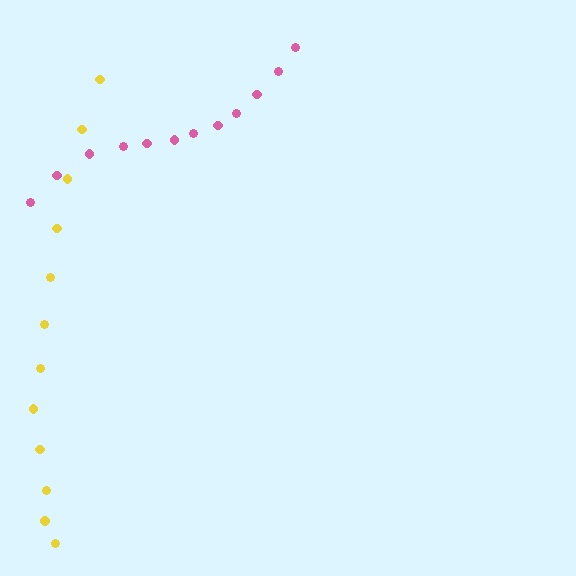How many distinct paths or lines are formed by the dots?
There are 2 distinct paths.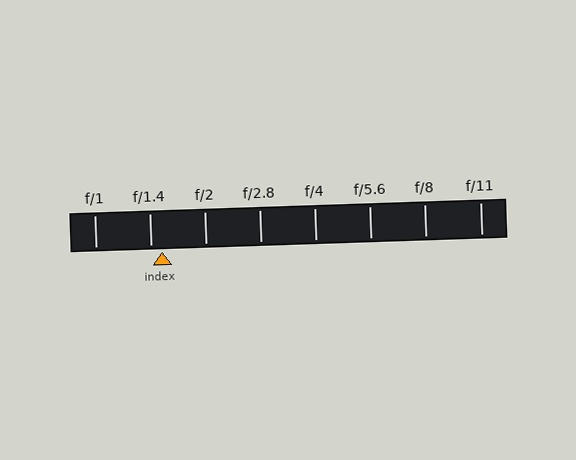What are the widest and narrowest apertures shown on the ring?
The widest aperture shown is f/1 and the narrowest is f/11.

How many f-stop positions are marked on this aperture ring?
There are 8 f-stop positions marked.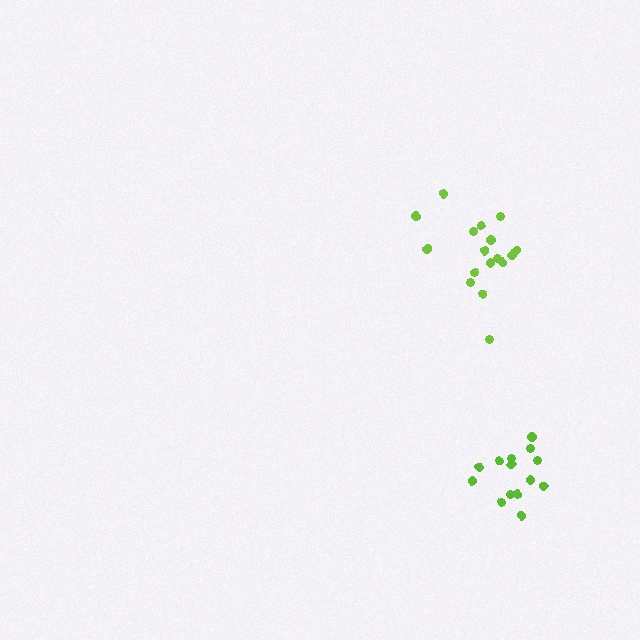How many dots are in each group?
Group 1: 14 dots, Group 2: 18 dots (32 total).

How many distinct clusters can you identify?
There are 2 distinct clusters.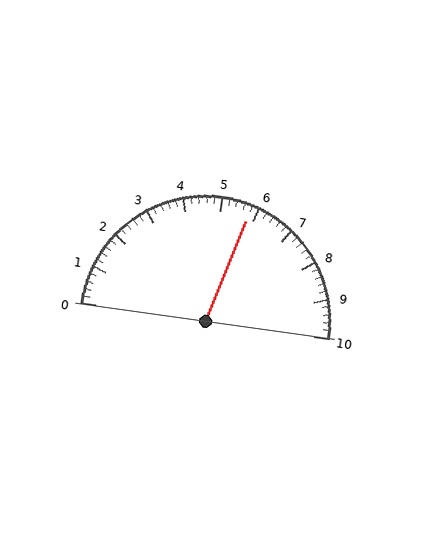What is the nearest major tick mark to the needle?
The nearest major tick mark is 6.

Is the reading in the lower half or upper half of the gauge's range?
The reading is in the upper half of the range (0 to 10).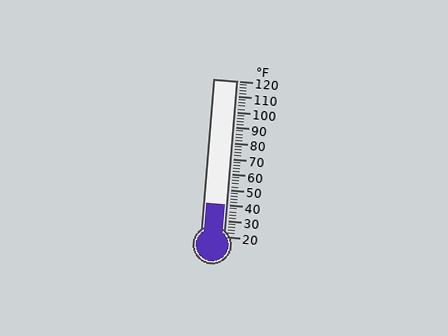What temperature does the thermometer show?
The thermometer shows approximately 40°F.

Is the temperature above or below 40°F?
The temperature is at 40°F.